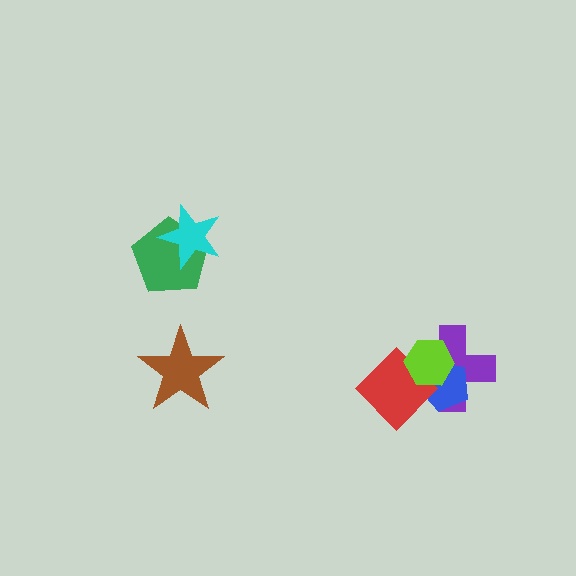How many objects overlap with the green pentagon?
1 object overlaps with the green pentagon.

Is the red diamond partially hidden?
Yes, it is partially covered by another shape.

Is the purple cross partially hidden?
Yes, it is partially covered by another shape.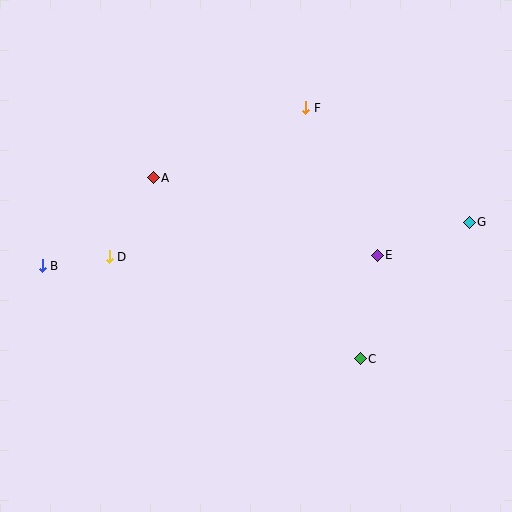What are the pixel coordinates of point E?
Point E is at (377, 255).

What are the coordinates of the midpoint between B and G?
The midpoint between B and G is at (256, 244).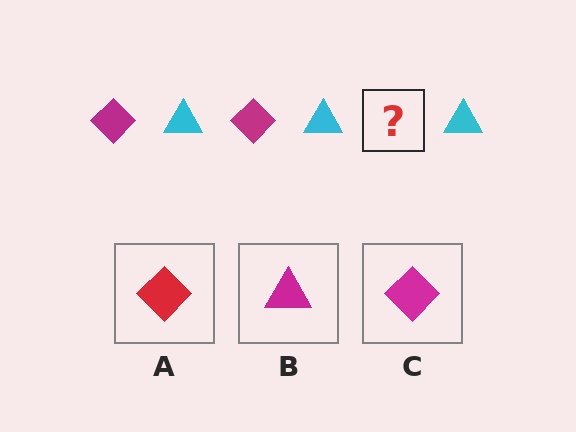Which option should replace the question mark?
Option C.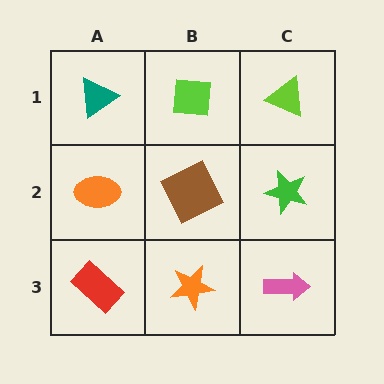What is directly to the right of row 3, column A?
An orange star.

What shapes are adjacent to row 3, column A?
An orange ellipse (row 2, column A), an orange star (row 3, column B).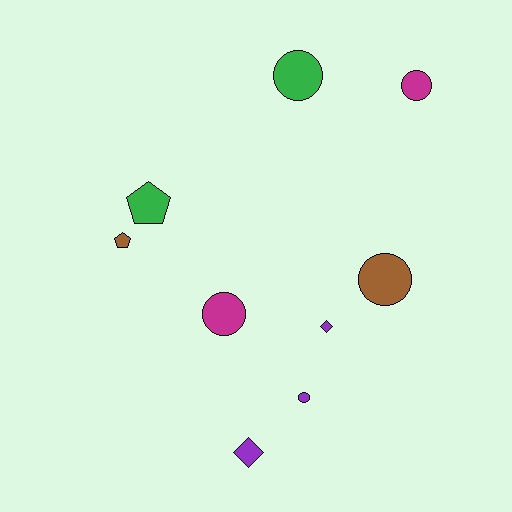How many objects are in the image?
There are 9 objects.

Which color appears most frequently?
Purple, with 3 objects.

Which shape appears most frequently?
Circle, with 5 objects.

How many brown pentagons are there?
There is 1 brown pentagon.